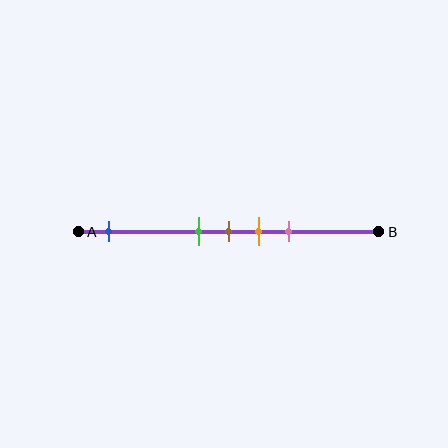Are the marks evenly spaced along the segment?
No, the marks are not evenly spaced.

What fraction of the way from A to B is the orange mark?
The orange mark is approximately 60% (0.6) of the way from A to B.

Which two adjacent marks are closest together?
The green and brown marks are the closest adjacent pair.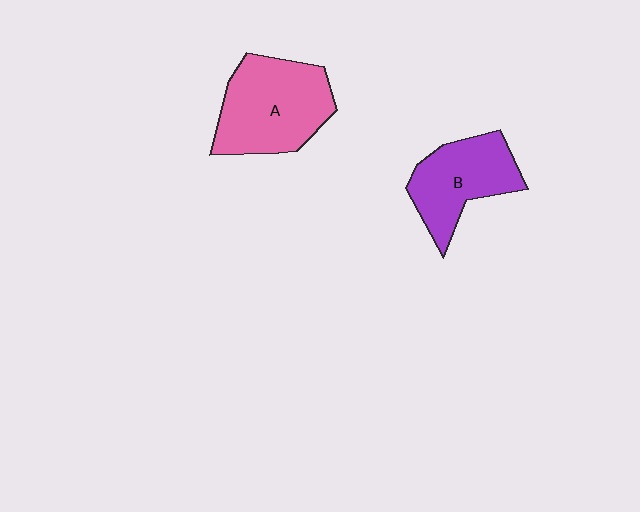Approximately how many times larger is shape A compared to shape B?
Approximately 1.3 times.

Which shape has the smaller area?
Shape B (purple).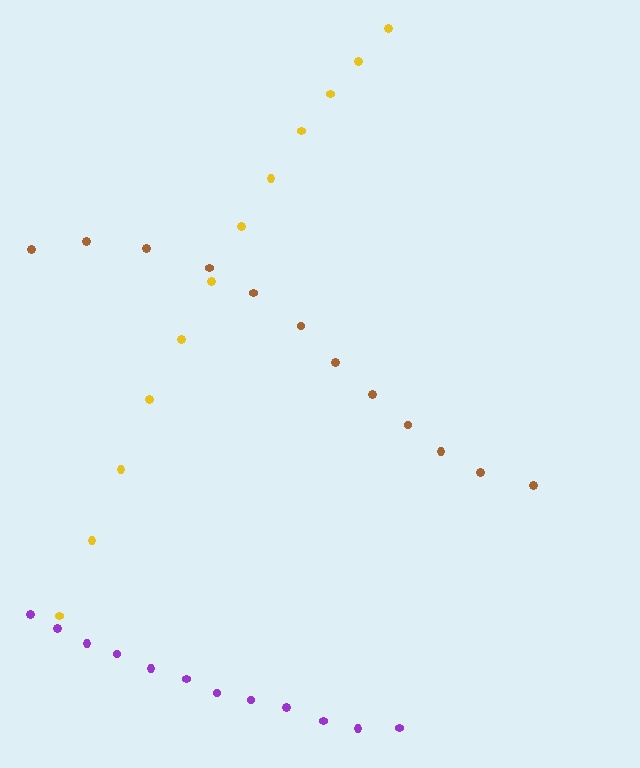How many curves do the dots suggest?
There are 3 distinct paths.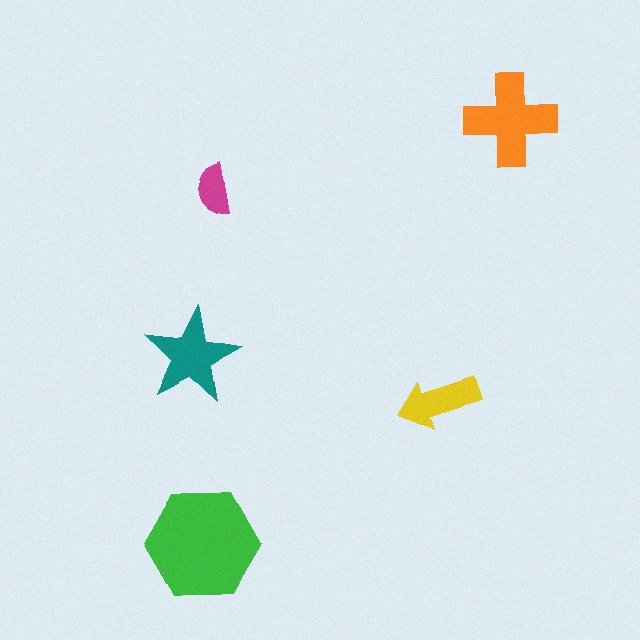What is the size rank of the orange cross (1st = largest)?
2nd.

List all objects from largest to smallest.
The green hexagon, the orange cross, the teal star, the yellow arrow, the magenta semicircle.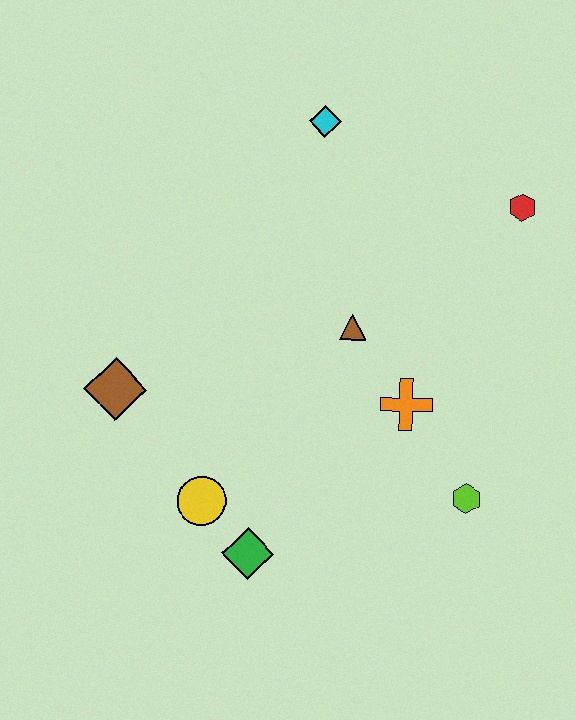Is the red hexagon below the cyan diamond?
Yes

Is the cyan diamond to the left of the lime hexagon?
Yes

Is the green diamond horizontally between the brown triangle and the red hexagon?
No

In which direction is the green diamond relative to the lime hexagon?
The green diamond is to the left of the lime hexagon.